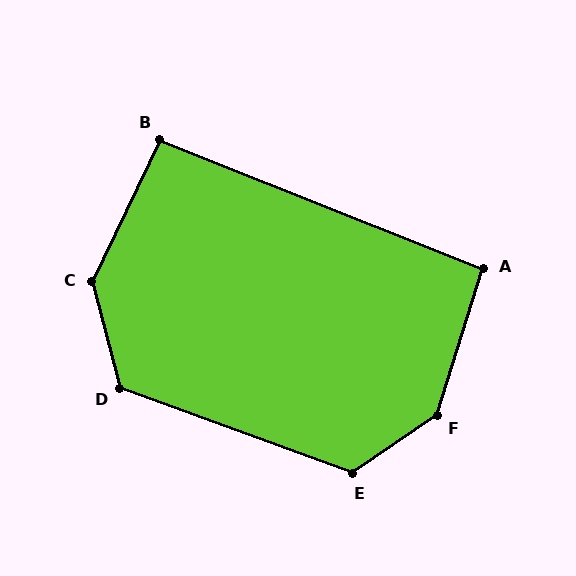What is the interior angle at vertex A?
Approximately 94 degrees (approximately right).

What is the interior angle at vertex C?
Approximately 140 degrees (obtuse).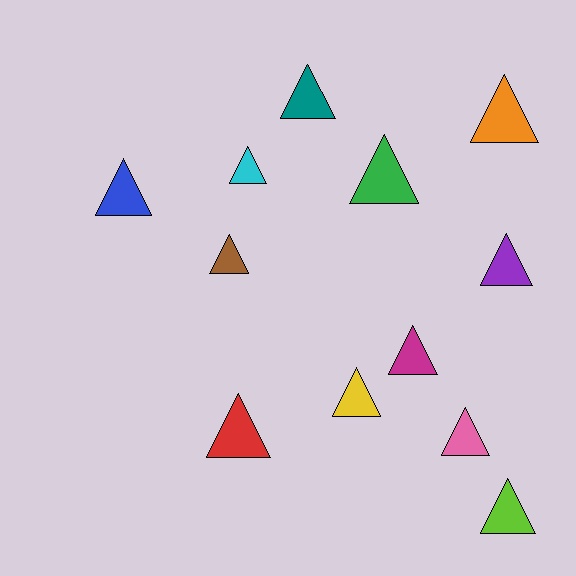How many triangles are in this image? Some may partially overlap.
There are 12 triangles.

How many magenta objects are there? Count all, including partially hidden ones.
There is 1 magenta object.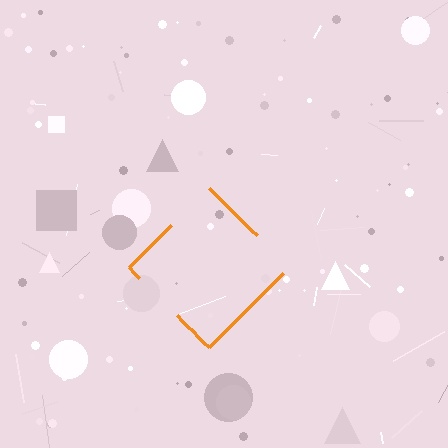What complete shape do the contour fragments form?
The contour fragments form a diamond.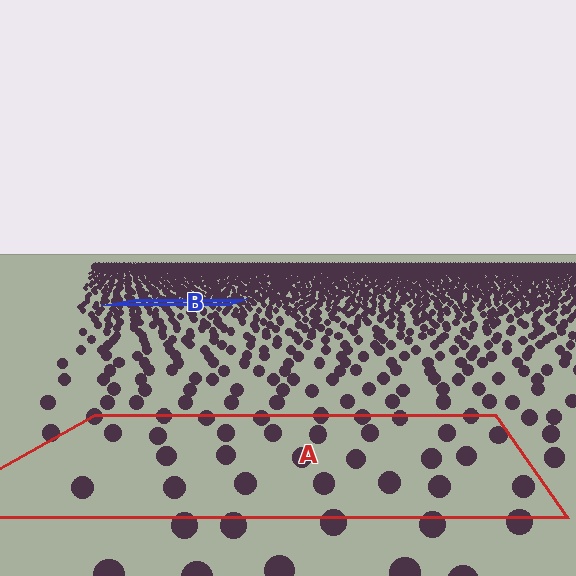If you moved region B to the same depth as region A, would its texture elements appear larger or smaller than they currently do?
They would appear larger. At a closer depth, the same texture elements are projected at a bigger on-screen size.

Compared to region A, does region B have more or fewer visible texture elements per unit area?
Region B has more texture elements per unit area — they are packed more densely because it is farther away.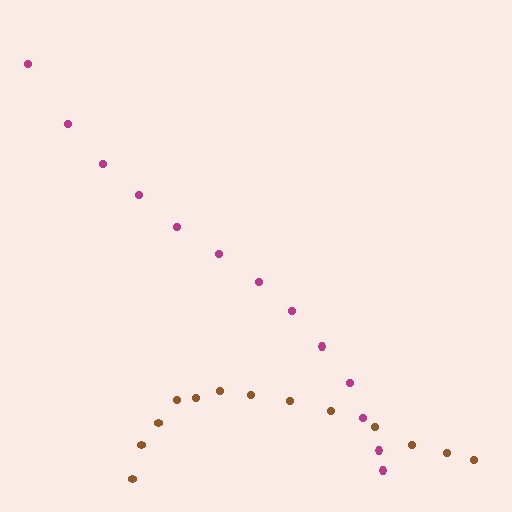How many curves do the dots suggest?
There are 2 distinct paths.